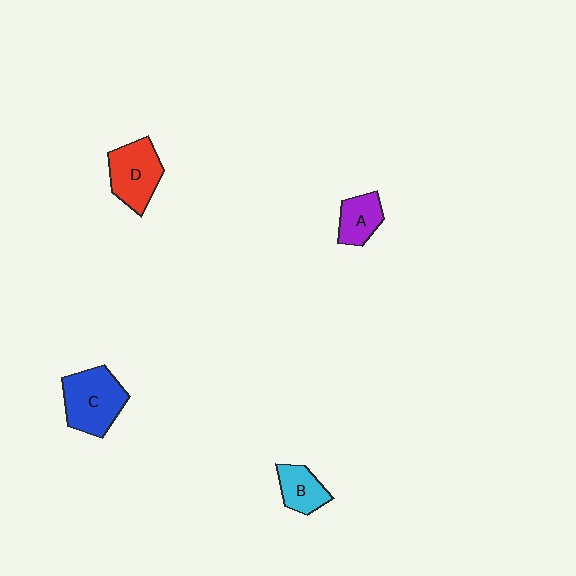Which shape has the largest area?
Shape C (blue).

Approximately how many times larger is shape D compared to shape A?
Approximately 1.5 times.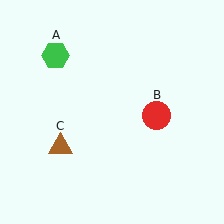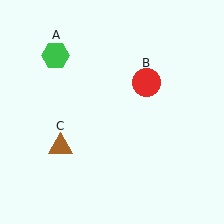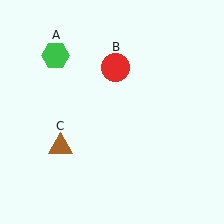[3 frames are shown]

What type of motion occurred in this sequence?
The red circle (object B) rotated counterclockwise around the center of the scene.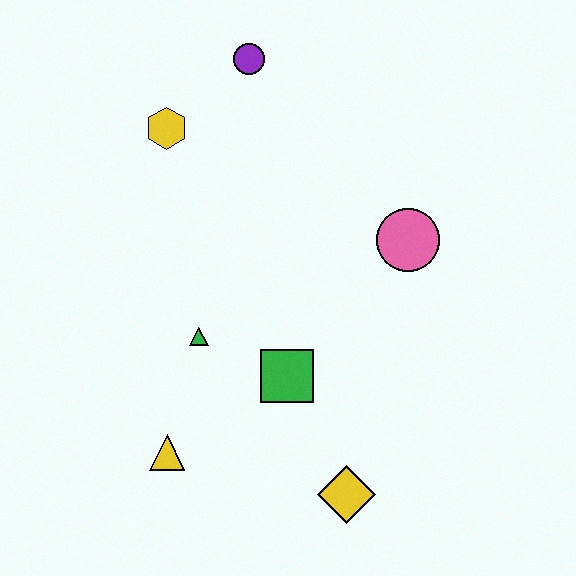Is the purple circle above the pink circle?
Yes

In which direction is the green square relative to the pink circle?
The green square is below the pink circle.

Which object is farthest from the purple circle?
The yellow diamond is farthest from the purple circle.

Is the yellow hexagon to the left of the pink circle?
Yes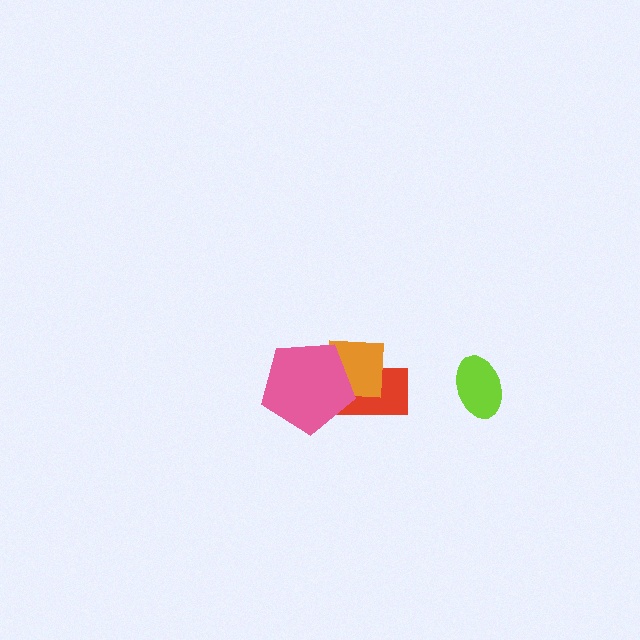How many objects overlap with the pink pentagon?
2 objects overlap with the pink pentagon.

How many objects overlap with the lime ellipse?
0 objects overlap with the lime ellipse.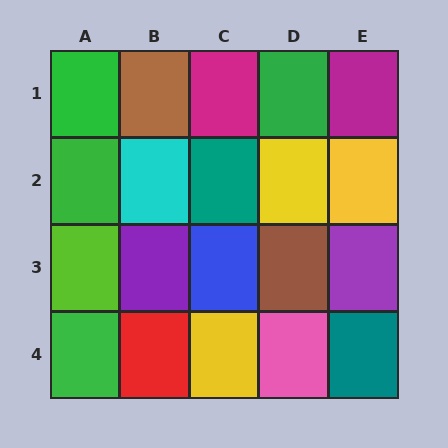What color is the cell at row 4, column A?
Green.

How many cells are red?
1 cell is red.